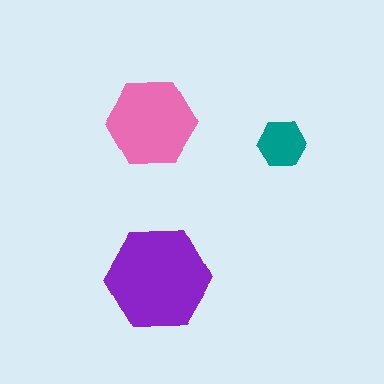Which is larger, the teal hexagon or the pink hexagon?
The pink one.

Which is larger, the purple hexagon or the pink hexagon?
The purple one.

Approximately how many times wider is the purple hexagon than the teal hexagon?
About 2 times wider.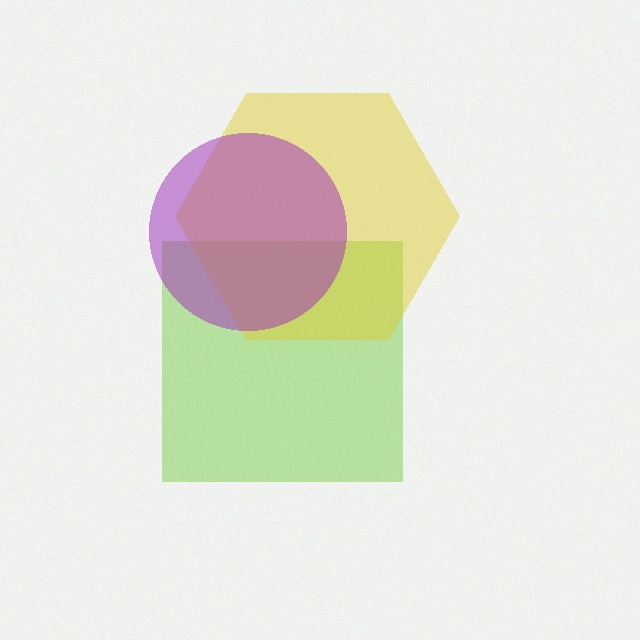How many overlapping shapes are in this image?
There are 3 overlapping shapes in the image.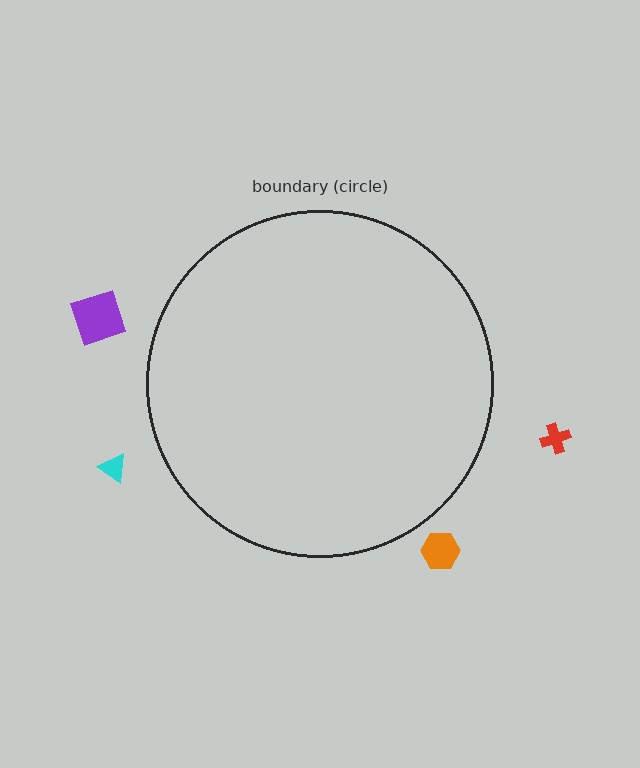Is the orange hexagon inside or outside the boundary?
Outside.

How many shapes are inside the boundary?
0 inside, 4 outside.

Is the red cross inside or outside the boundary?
Outside.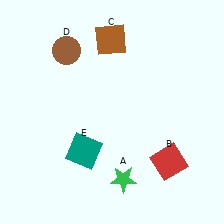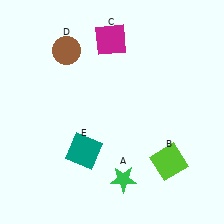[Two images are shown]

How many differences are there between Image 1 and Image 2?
There are 2 differences between the two images.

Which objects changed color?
B changed from red to lime. C changed from brown to magenta.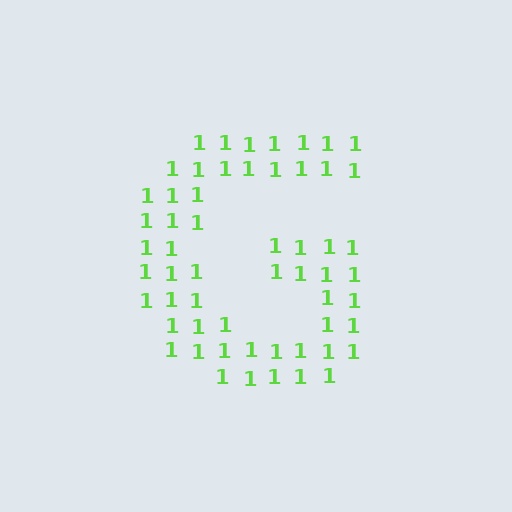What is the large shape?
The large shape is the letter G.